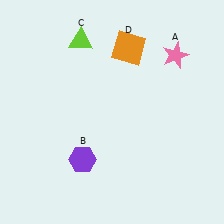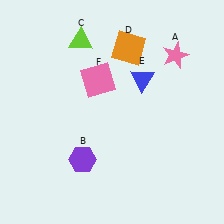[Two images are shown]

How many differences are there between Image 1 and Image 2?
There are 2 differences between the two images.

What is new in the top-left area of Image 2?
A pink square (F) was added in the top-left area of Image 2.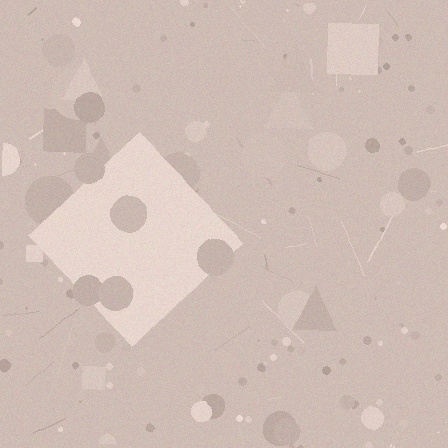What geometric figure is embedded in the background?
A diamond is embedded in the background.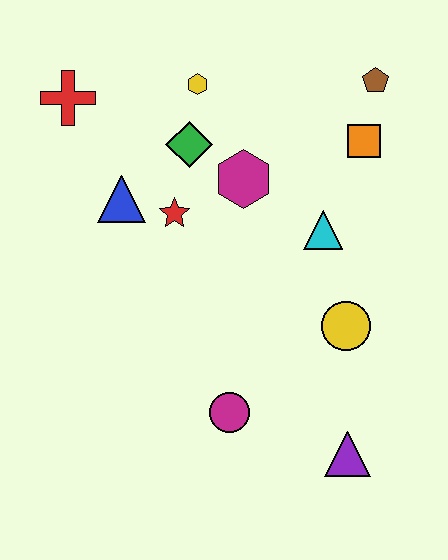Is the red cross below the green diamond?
No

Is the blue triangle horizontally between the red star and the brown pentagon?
No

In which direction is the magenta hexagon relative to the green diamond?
The magenta hexagon is to the right of the green diamond.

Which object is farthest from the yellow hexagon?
The purple triangle is farthest from the yellow hexagon.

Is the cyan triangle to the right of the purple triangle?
No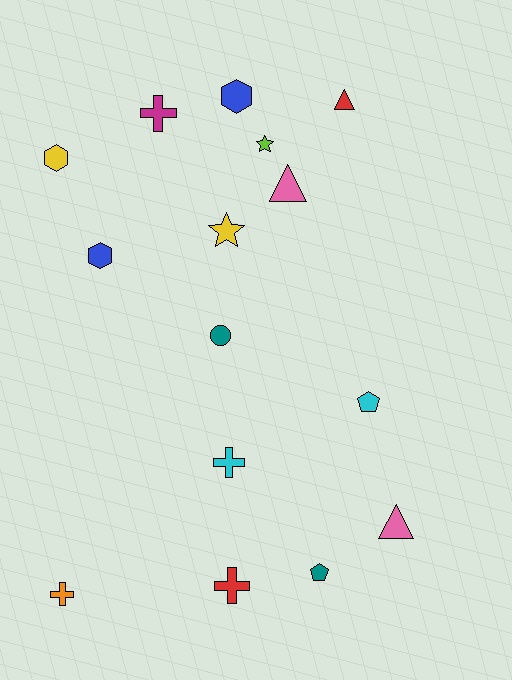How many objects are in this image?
There are 15 objects.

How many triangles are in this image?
There are 3 triangles.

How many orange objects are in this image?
There is 1 orange object.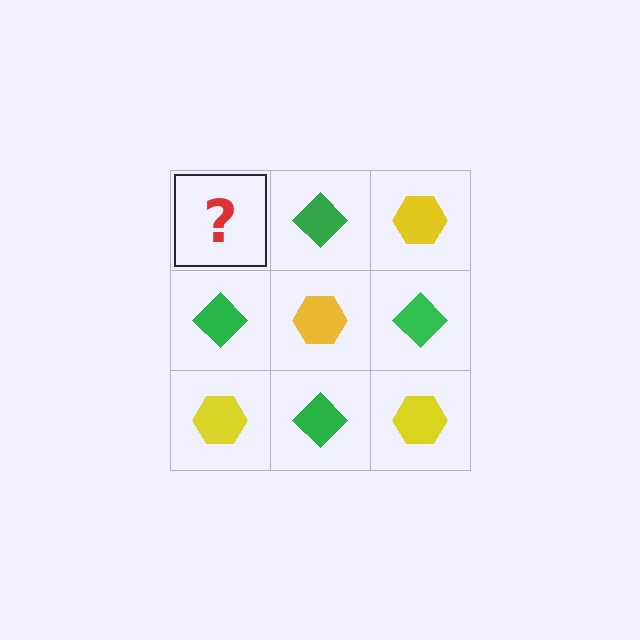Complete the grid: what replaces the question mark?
The question mark should be replaced with a yellow hexagon.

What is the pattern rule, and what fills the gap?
The rule is that it alternates yellow hexagon and green diamond in a checkerboard pattern. The gap should be filled with a yellow hexagon.